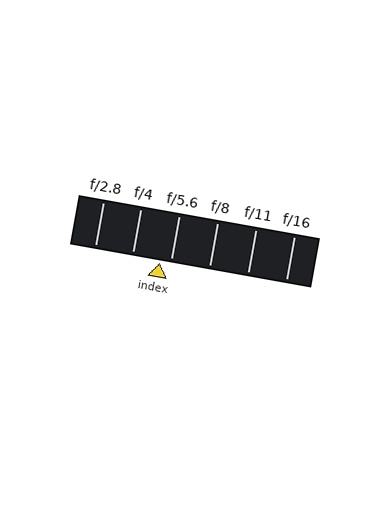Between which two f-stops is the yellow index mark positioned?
The index mark is between f/4 and f/5.6.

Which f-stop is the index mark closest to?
The index mark is closest to f/5.6.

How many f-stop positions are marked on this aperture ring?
There are 6 f-stop positions marked.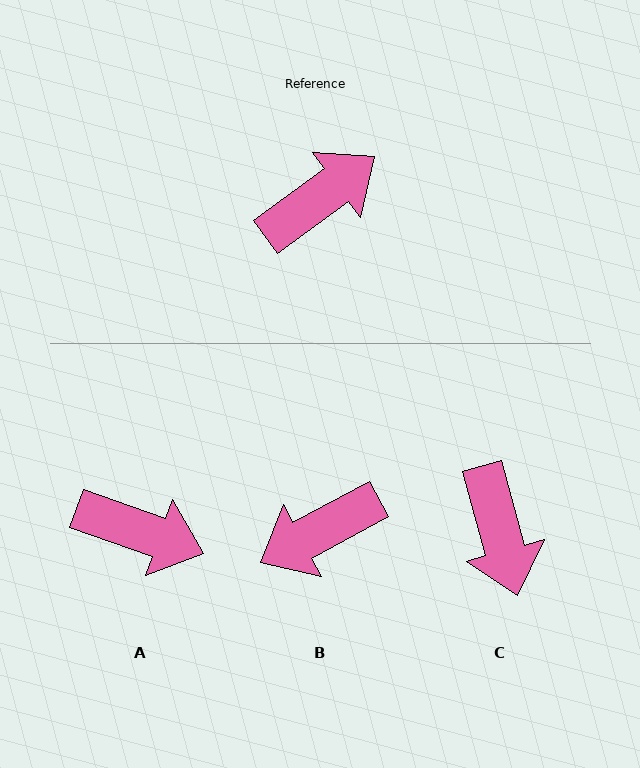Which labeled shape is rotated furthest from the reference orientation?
B, about 172 degrees away.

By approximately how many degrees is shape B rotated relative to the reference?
Approximately 172 degrees counter-clockwise.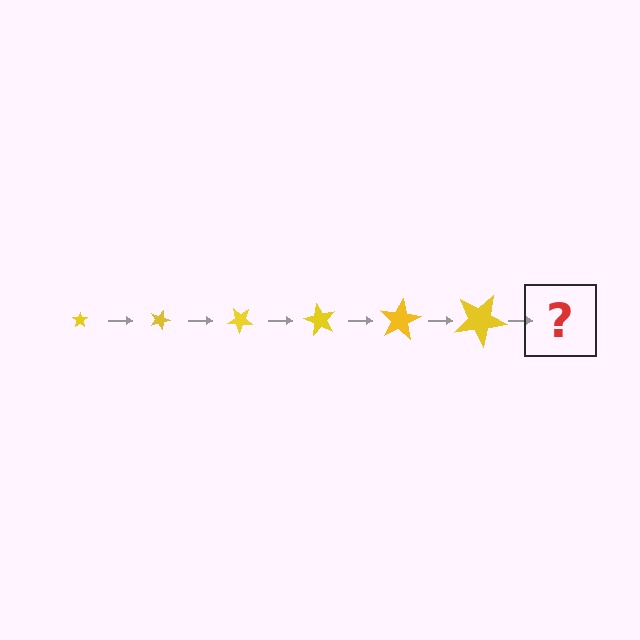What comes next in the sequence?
The next element should be a star, larger than the previous one and rotated 120 degrees from the start.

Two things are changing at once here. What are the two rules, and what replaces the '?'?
The two rules are that the star grows larger each step and it rotates 20 degrees each step. The '?' should be a star, larger than the previous one and rotated 120 degrees from the start.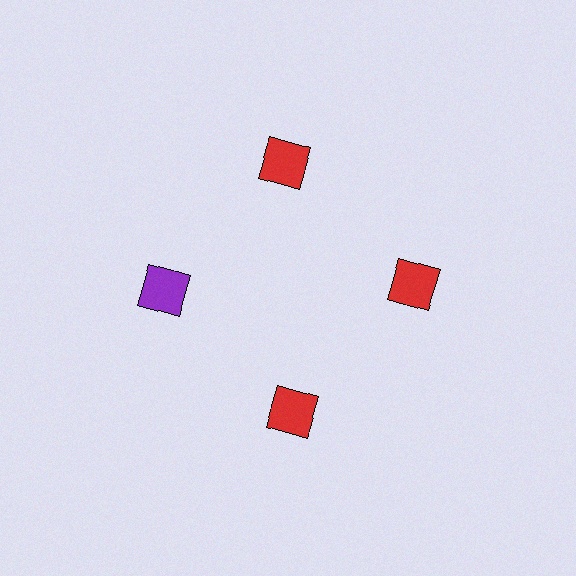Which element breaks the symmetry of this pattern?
The purple square at roughly the 9 o'clock position breaks the symmetry. All other shapes are red squares.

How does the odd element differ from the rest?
It has a different color: purple instead of red.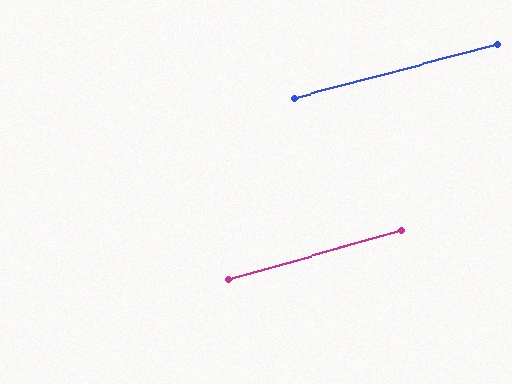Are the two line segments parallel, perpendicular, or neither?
Parallel — their directions differ by only 0.8°.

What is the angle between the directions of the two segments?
Approximately 1 degree.